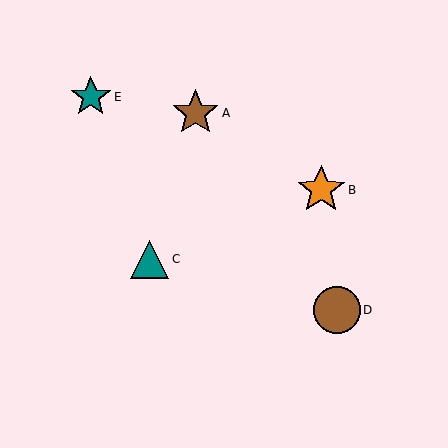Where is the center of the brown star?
The center of the brown star is at (195, 113).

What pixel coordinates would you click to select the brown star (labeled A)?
Click at (195, 113) to select the brown star A.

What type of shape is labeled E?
Shape E is a teal star.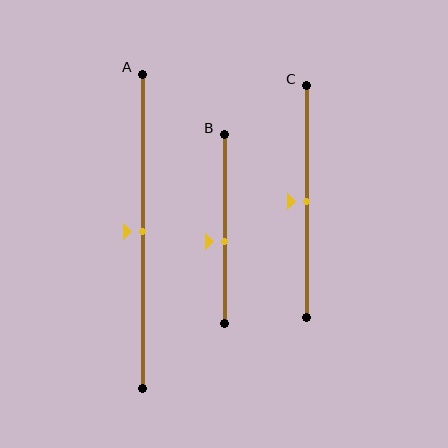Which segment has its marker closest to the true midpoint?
Segment A has its marker closest to the true midpoint.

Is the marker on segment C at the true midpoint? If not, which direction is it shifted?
Yes, the marker on segment C is at the true midpoint.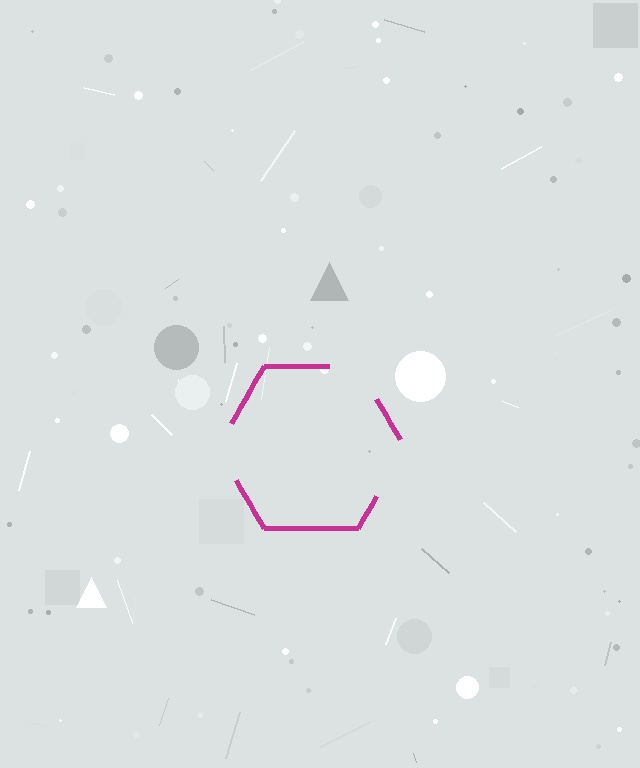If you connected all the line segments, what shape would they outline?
They would outline a hexagon.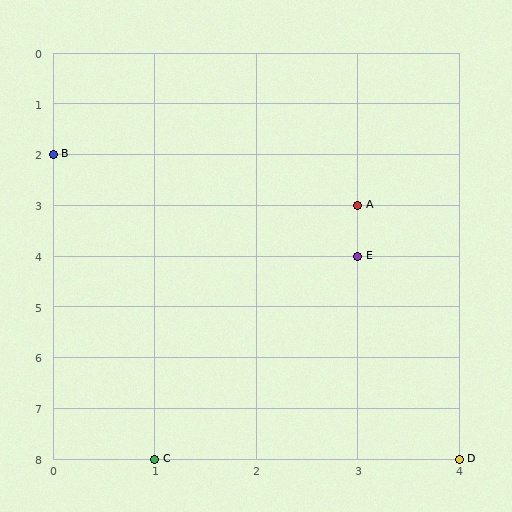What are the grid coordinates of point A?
Point A is at grid coordinates (3, 3).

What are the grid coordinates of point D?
Point D is at grid coordinates (4, 8).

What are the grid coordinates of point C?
Point C is at grid coordinates (1, 8).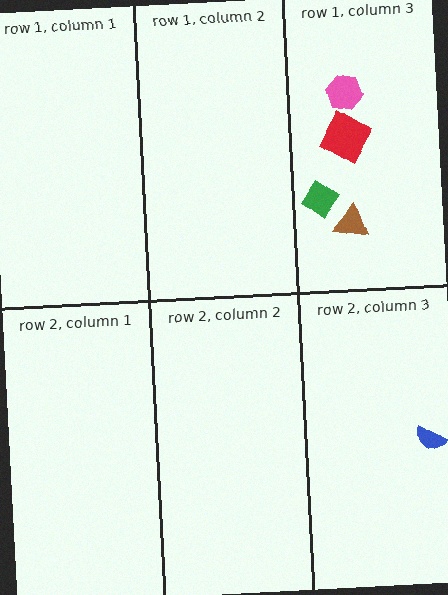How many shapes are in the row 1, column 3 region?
4.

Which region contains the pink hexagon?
The row 1, column 3 region.